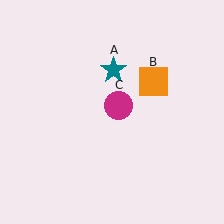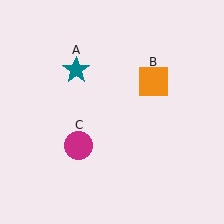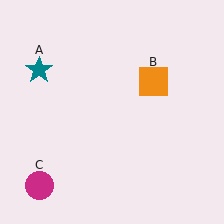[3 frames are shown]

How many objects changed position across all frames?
2 objects changed position: teal star (object A), magenta circle (object C).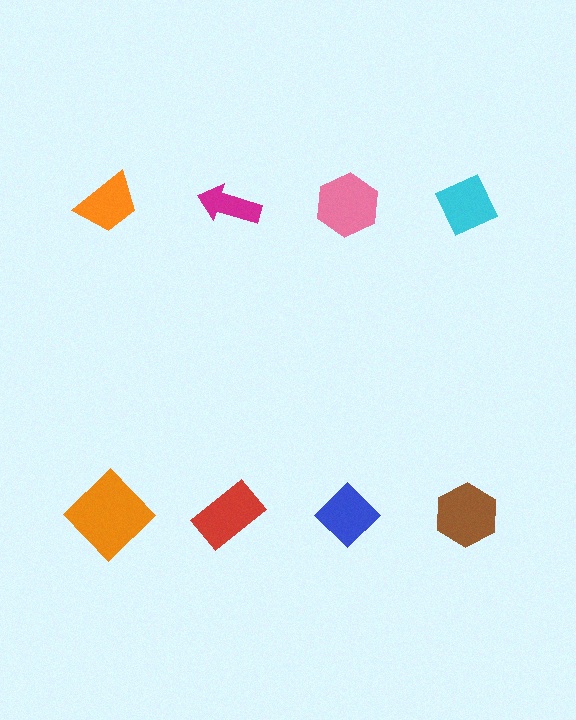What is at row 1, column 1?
An orange trapezoid.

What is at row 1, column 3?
A pink hexagon.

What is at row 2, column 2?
A red rectangle.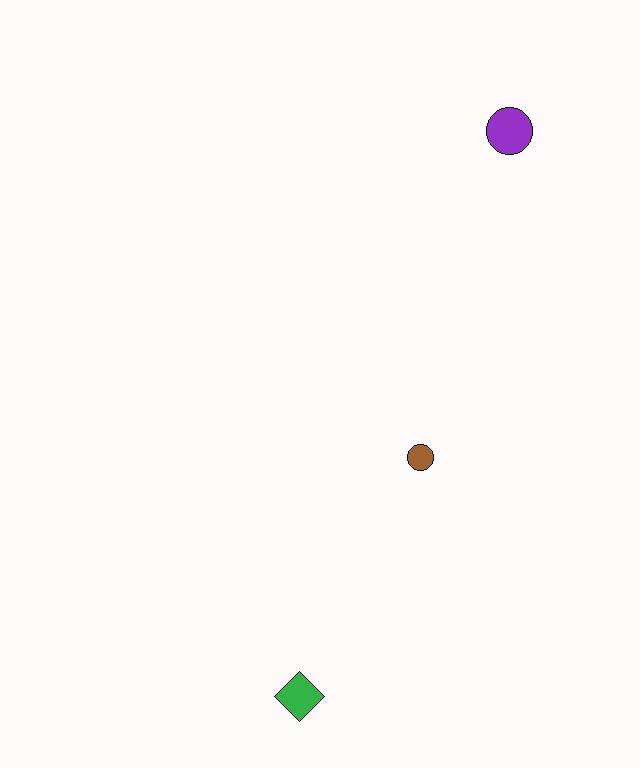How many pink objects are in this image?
There are no pink objects.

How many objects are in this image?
There are 3 objects.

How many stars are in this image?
There are no stars.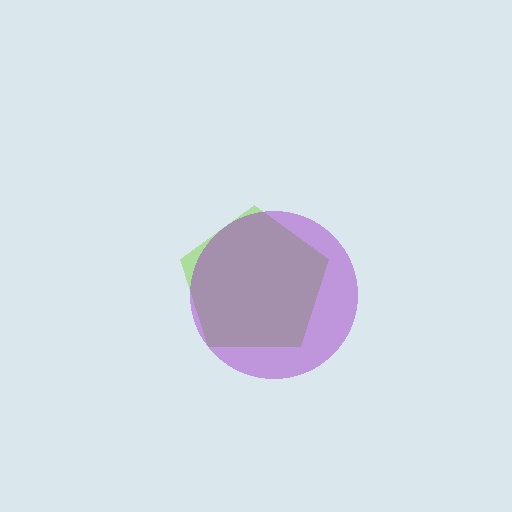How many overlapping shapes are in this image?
There are 2 overlapping shapes in the image.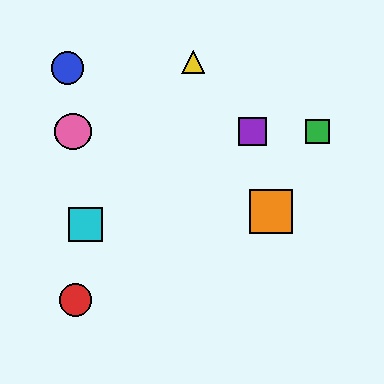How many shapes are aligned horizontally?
3 shapes (the green square, the purple square, the pink circle) are aligned horizontally.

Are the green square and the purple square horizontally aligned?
Yes, both are at y≈131.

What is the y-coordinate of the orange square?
The orange square is at y≈212.